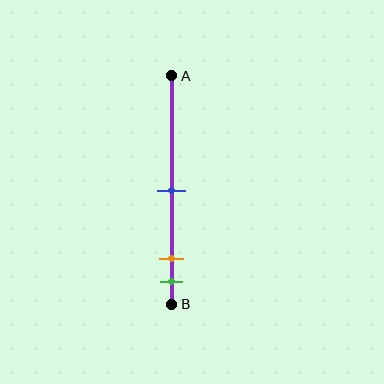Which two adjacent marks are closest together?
The orange and green marks are the closest adjacent pair.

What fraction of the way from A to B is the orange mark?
The orange mark is approximately 80% (0.8) of the way from A to B.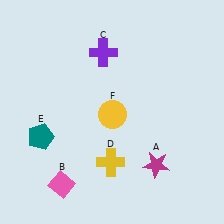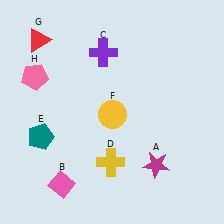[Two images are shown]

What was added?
A red triangle (G), a pink pentagon (H) were added in Image 2.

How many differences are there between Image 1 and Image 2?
There are 2 differences between the two images.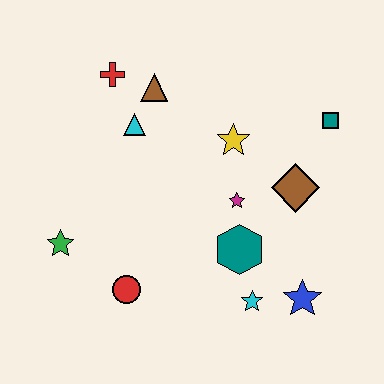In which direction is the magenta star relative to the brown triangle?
The magenta star is below the brown triangle.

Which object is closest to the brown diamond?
The magenta star is closest to the brown diamond.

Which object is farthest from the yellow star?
The green star is farthest from the yellow star.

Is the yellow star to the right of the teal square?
No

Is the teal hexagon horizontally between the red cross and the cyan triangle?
No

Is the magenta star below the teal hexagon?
No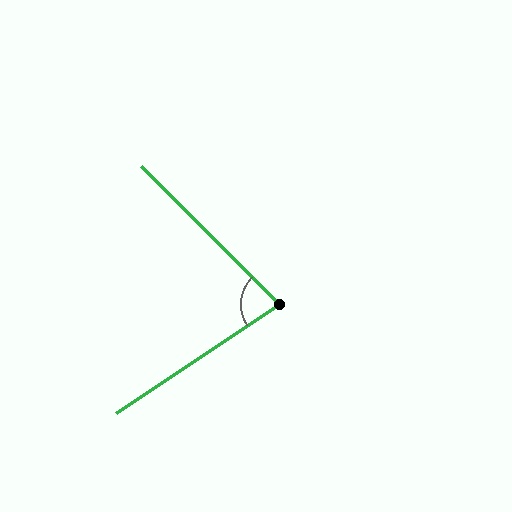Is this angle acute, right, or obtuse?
It is acute.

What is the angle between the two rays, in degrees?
Approximately 79 degrees.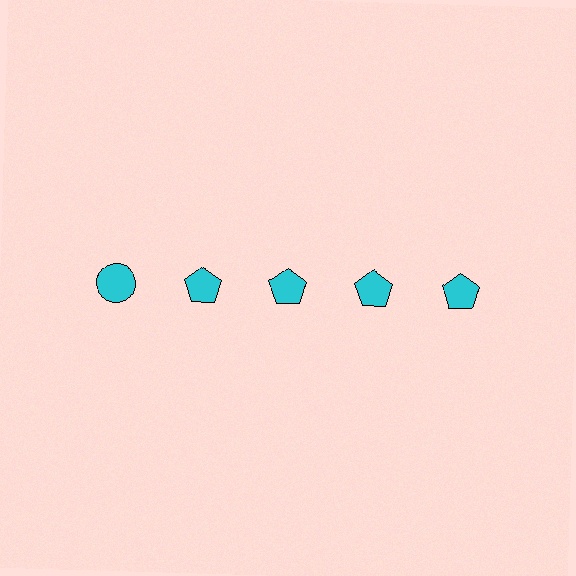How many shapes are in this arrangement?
There are 5 shapes arranged in a grid pattern.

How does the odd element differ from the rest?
It has a different shape: circle instead of pentagon.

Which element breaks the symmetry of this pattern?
The cyan circle in the top row, leftmost column breaks the symmetry. All other shapes are cyan pentagons.